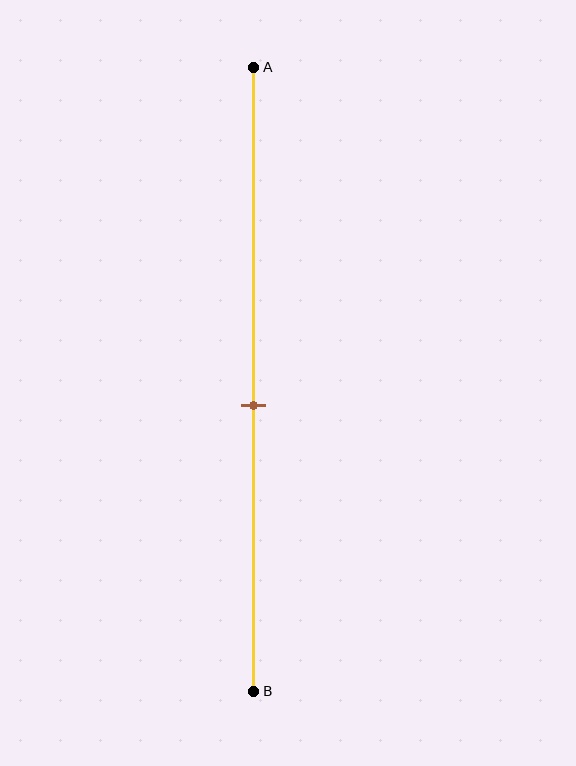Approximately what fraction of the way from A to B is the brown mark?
The brown mark is approximately 55% of the way from A to B.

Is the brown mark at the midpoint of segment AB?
No, the mark is at about 55% from A, not at the 50% midpoint.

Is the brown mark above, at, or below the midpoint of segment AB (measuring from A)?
The brown mark is below the midpoint of segment AB.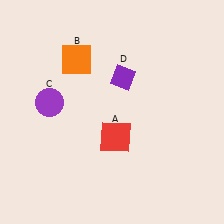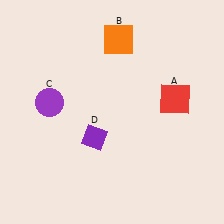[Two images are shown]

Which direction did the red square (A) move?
The red square (A) moved right.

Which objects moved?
The objects that moved are: the red square (A), the orange square (B), the purple diamond (D).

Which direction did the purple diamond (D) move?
The purple diamond (D) moved down.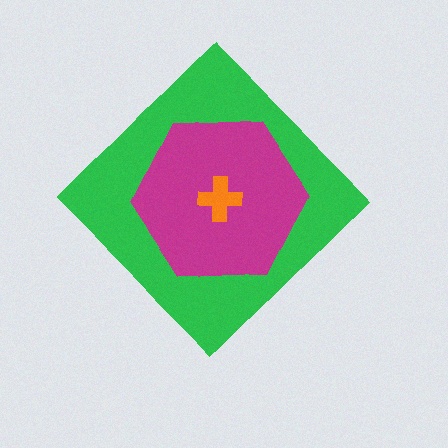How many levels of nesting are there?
3.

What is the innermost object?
The orange cross.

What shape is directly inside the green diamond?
The magenta hexagon.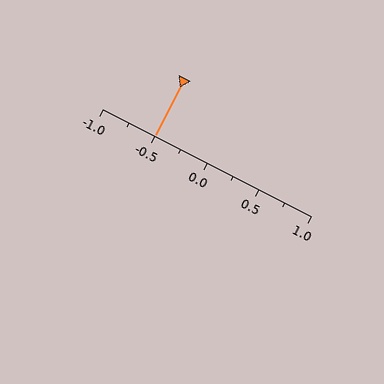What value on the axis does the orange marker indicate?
The marker indicates approximately -0.5.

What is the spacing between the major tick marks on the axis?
The major ticks are spaced 0.5 apart.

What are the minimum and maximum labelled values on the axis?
The axis runs from -1.0 to 1.0.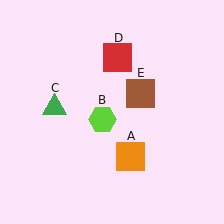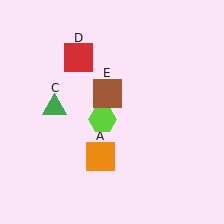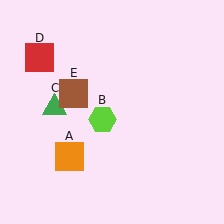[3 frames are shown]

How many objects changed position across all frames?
3 objects changed position: orange square (object A), red square (object D), brown square (object E).